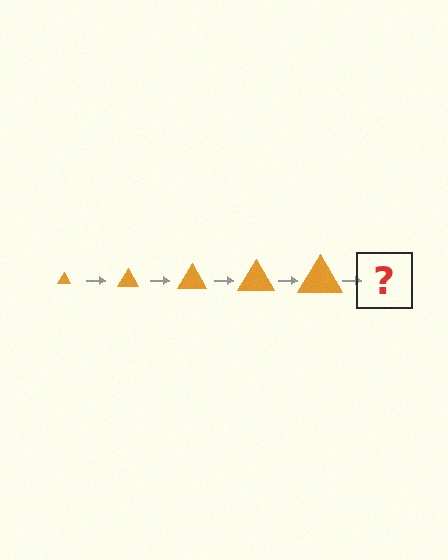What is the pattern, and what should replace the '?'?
The pattern is that the triangle gets progressively larger each step. The '?' should be an orange triangle, larger than the previous one.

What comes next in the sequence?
The next element should be an orange triangle, larger than the previous one.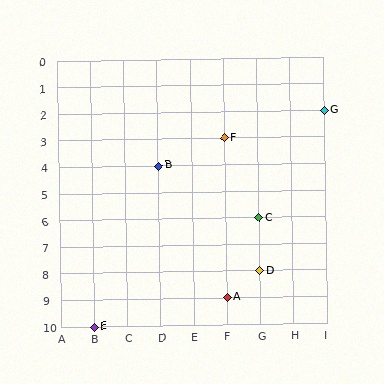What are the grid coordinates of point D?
Point D is at grid coordinates (G, 8).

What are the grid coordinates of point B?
Point B is at grid coordinates (D, 4).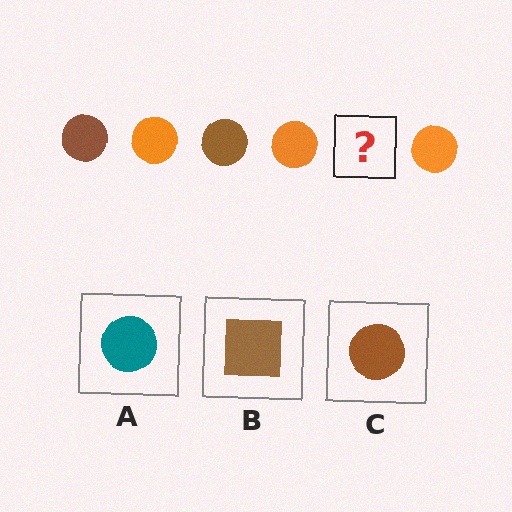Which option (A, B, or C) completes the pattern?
C.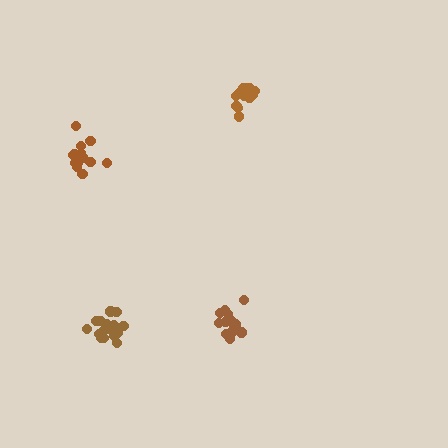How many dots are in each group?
Group 1: 12 dots, Group 2: 16 dots, Group 3: 15 dots, Group 4: 13 dots (56 total).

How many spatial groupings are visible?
There are 4 spatial groupings.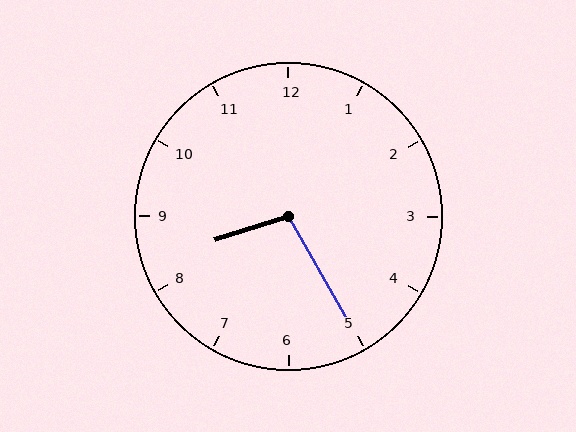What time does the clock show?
8:25.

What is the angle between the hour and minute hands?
Approximately 102 degrees.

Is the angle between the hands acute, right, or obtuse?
It is obtuse.